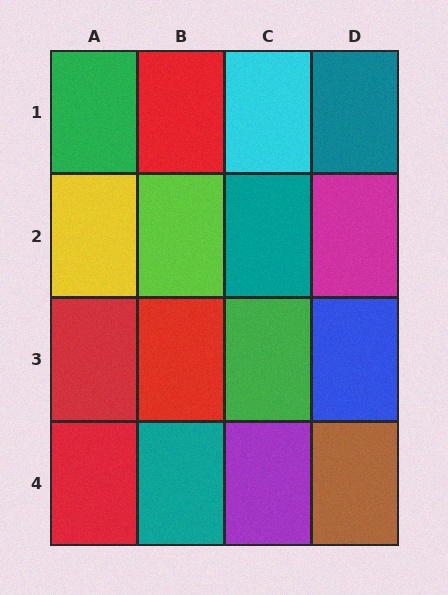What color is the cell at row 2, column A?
Yellow.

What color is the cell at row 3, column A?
Red.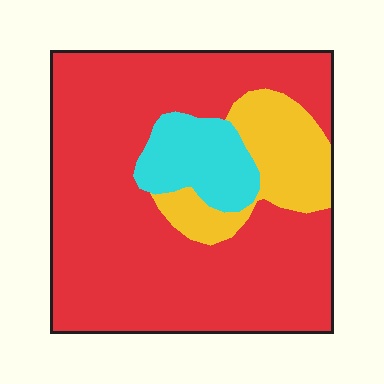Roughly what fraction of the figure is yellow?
Yellow covers 15% of the figure.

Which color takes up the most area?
Red, at roughly 75%.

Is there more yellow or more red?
Red.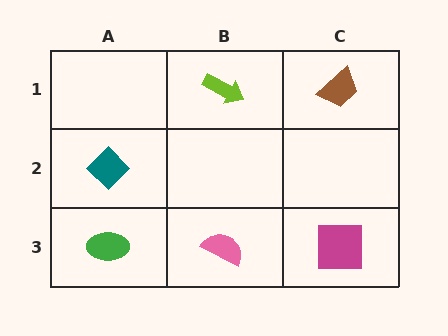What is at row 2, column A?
A teal diamond.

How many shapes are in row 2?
1 shape.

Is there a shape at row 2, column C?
No, that cell is empty.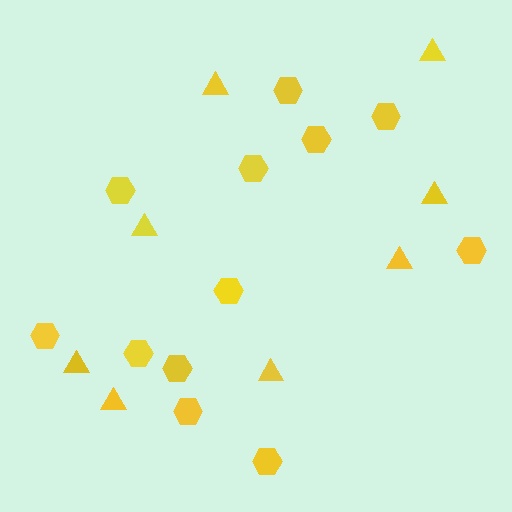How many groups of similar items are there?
There are 2 groups: one group of hexagons (12) and one group of triangles (8).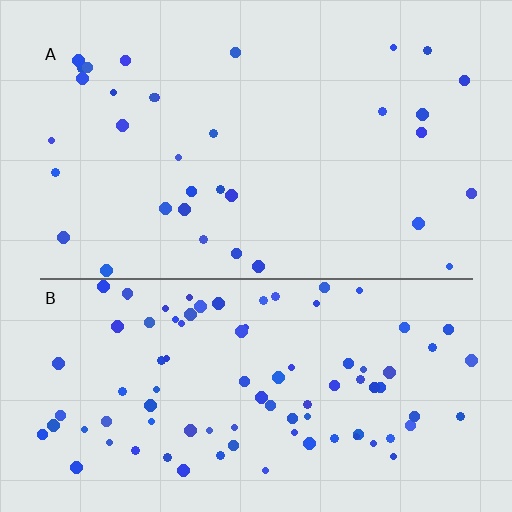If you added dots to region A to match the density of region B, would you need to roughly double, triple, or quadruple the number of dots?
Approximately triple.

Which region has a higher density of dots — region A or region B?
B (the bottom).